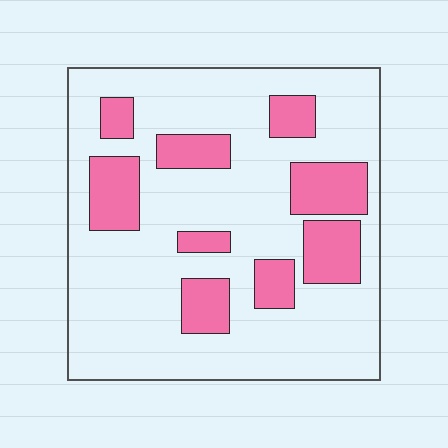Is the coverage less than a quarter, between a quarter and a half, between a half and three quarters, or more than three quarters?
Less than a quarter.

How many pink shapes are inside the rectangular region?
9.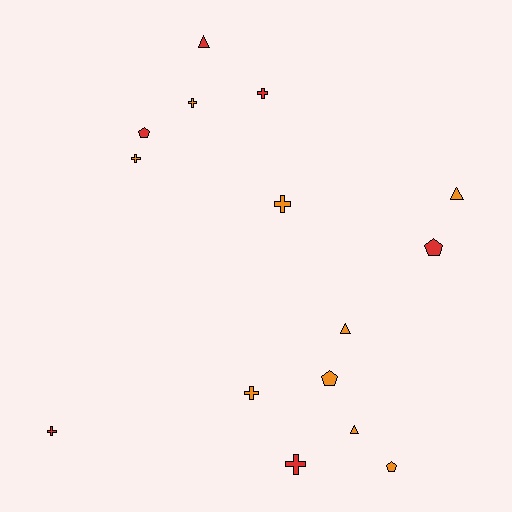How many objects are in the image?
There are 15 objects.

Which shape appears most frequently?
Cross, with 7 objects.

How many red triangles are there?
There is 1 red triangle.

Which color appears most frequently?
Orange, with 9 objects.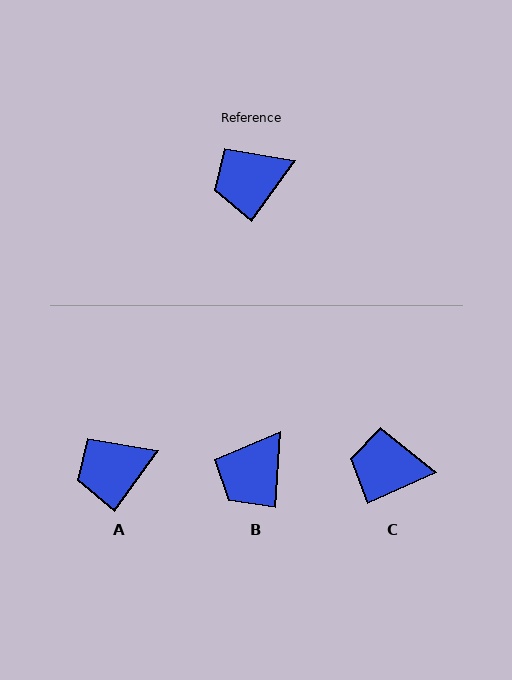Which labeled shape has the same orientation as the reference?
A.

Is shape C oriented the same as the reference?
No, it is off by about 30 degrees.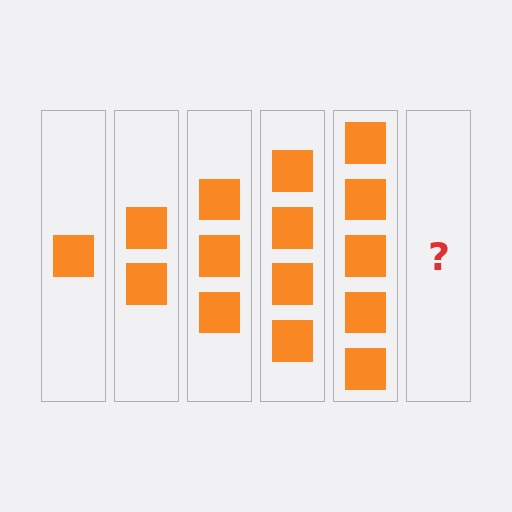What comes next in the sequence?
The next element should be 6 squares.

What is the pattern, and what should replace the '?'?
The pattern is that each step adds one more square. The '?' should be 6 squares.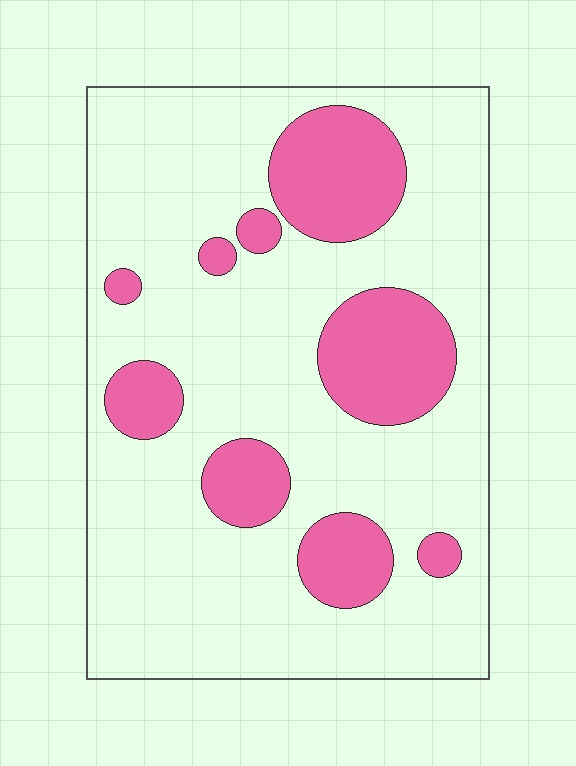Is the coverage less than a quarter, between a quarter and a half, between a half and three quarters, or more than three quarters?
Less than a quarter.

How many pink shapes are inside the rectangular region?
9.